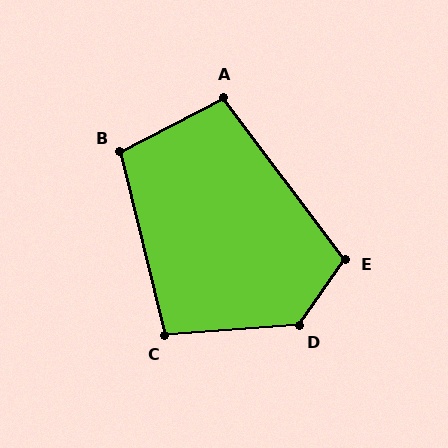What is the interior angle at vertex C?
Approximately 99 degrees (obtuse).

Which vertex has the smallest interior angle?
A, at approximately 99 degrees.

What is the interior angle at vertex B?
Approximately 104 degrees (obtuse).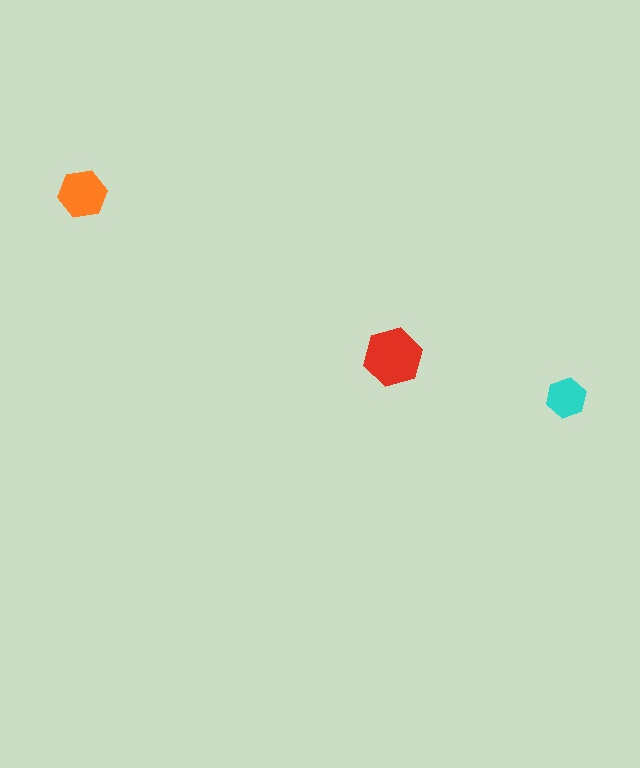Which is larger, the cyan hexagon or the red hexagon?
The red one.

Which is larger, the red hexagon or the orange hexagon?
The red one.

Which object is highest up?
The orange hexagon is topmost.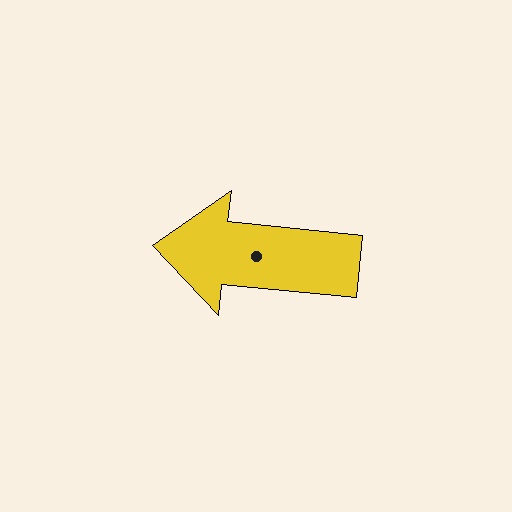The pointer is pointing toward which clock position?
Roughly 9 o'clock.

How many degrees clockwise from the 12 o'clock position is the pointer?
Approximately 276 degrees.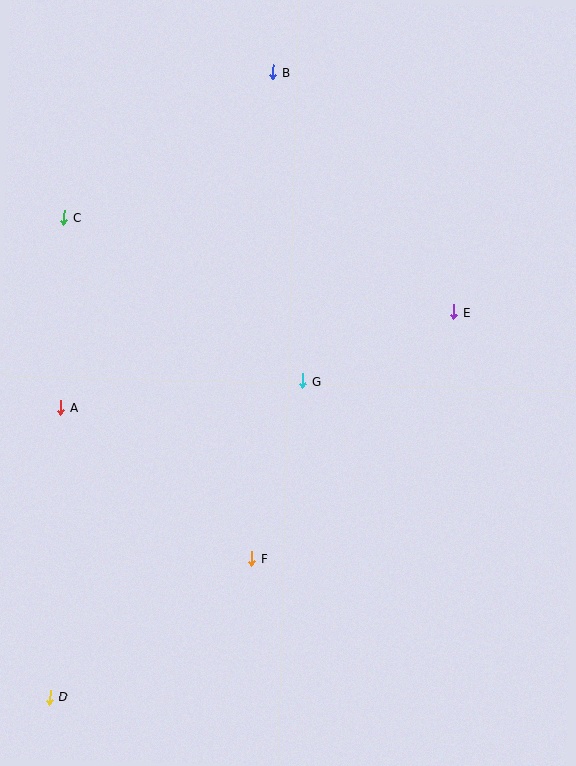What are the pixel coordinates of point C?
Point C is at (64, 218).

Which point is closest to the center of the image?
Point G at (303, 381) is closest to the center.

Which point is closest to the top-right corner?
Point B is closest to the top-right corner.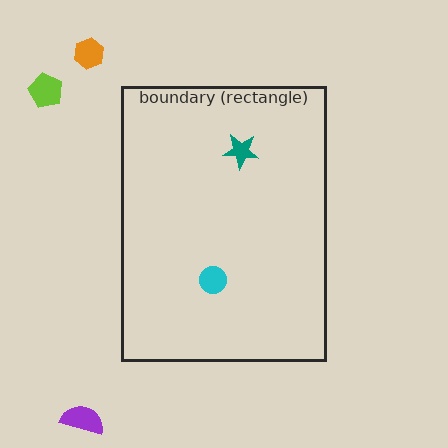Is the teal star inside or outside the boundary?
Inside.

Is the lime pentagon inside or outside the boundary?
Outside.